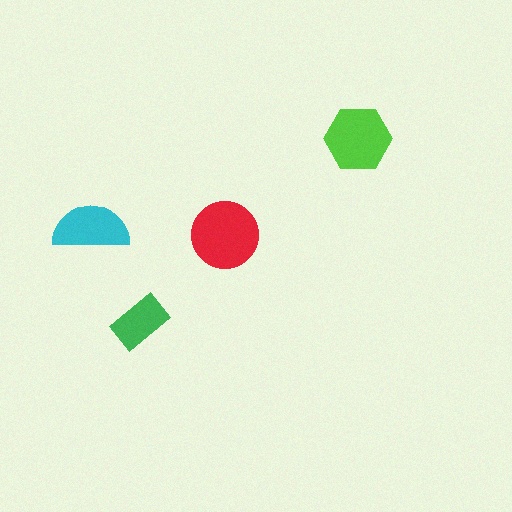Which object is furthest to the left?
The cyan semicircle is leftmost.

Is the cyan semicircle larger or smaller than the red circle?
Smaller.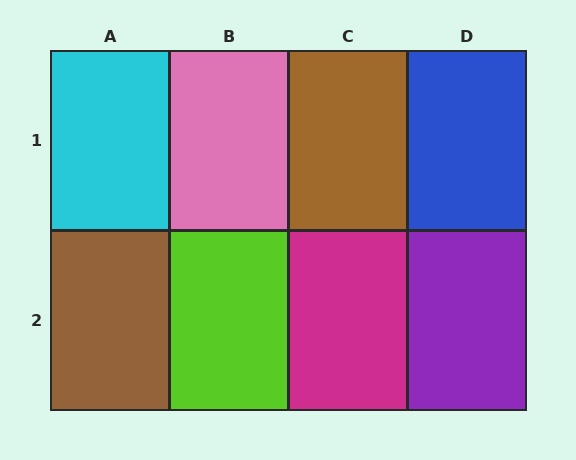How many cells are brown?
2 cells are brown.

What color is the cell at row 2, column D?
Purple.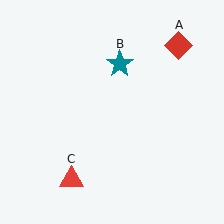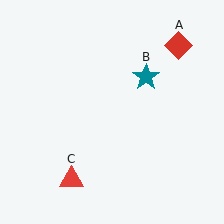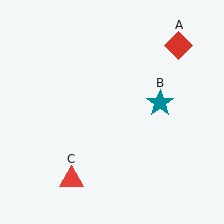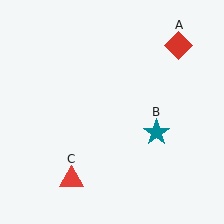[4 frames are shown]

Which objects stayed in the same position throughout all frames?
Red diamond (object A) and red triangle (object C) remained stationary.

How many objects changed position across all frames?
1 object changed position: teal star (object B).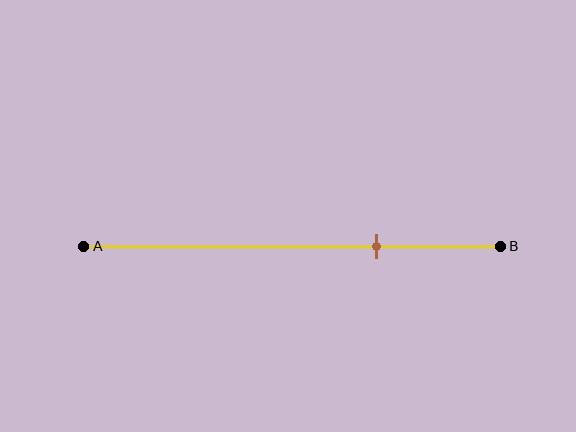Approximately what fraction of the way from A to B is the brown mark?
The brown mark is approximately 70% of the way from A to B.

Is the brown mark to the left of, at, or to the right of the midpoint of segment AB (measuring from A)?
The brown mark is to the right of the midpoint of segment AB.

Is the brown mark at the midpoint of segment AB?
No, the mark is at about 70% from A, not at the 50% midpoint.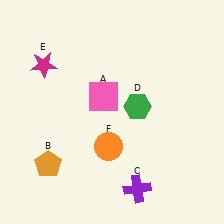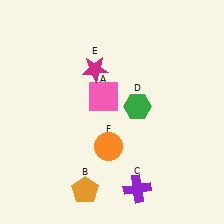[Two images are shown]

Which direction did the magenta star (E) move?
The magenta star (E) moved right.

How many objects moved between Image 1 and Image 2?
2 objects moved between the two images.